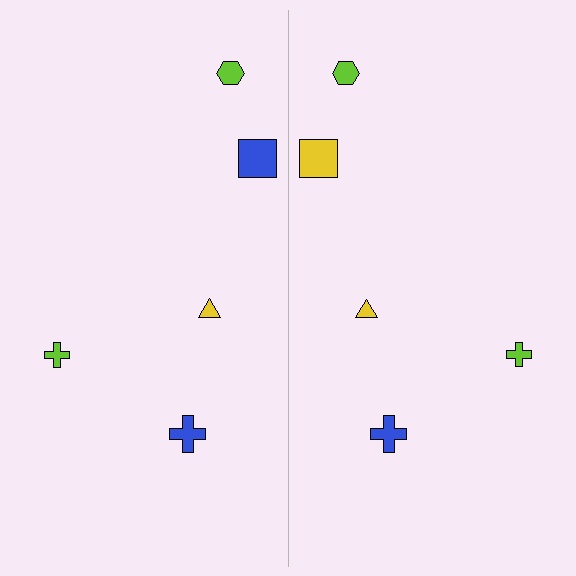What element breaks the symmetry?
The yellow square on the right side breaks the symmetry — its mirror counterpart is blue.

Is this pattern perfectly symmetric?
No, the pattern is not perfectly symmetric. The yellow square on the right side breaks the symmetry — its mirror counterpart is blue.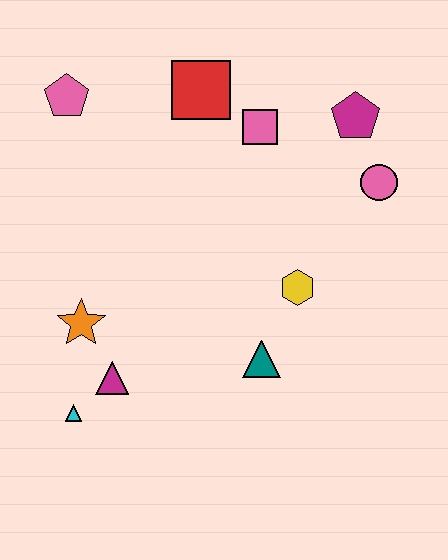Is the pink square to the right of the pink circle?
No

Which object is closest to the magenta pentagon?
The pink circle is closest to the magenta pentagon.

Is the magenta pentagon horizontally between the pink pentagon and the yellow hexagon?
No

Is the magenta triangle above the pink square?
No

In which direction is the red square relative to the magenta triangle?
The red square is above the magenta triangle.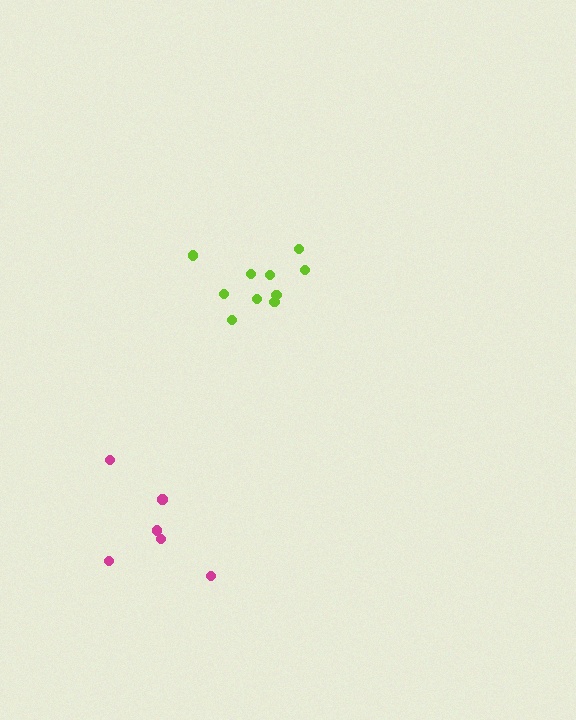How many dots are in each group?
Group 1: 6 dots, Group 2: 10 dots (16 total).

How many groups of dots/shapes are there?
There are 2 groups.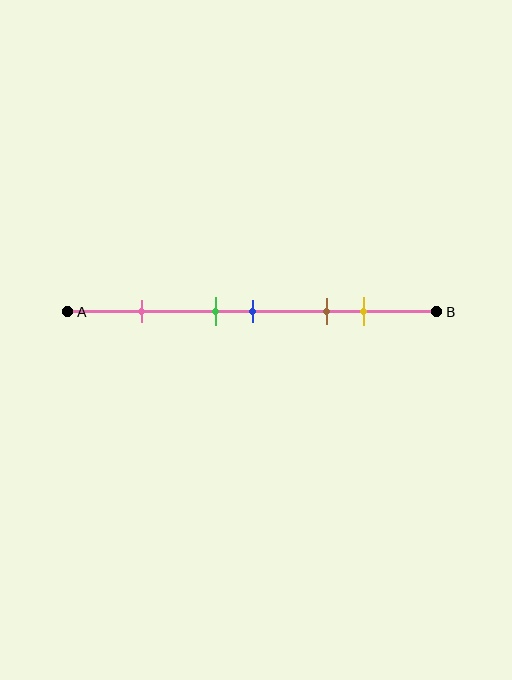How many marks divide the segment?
There are 5 marks dividing the segment.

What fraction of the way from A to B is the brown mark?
The brown mark is approximately 70% (0.7) of the way from A to B.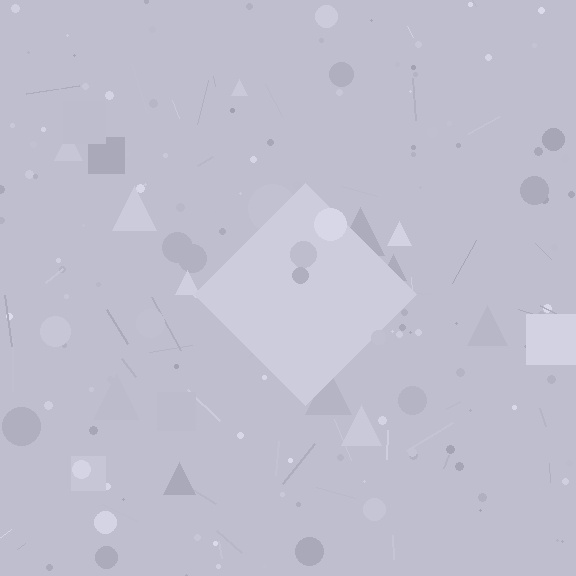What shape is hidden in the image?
A diamond is hidden in the image.